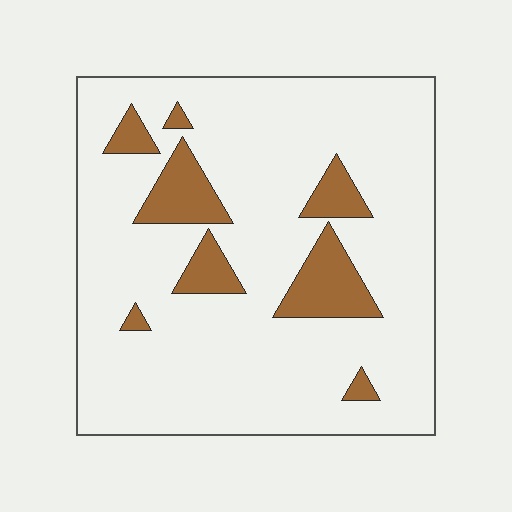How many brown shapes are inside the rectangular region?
8.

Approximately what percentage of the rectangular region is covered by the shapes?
Approximately 15%.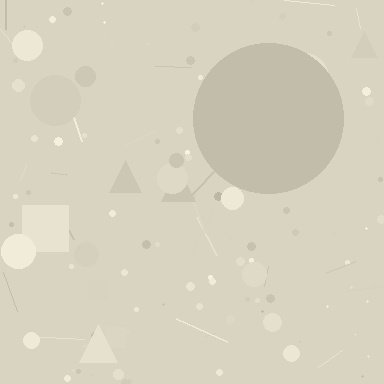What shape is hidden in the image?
A circle is hidden in the image.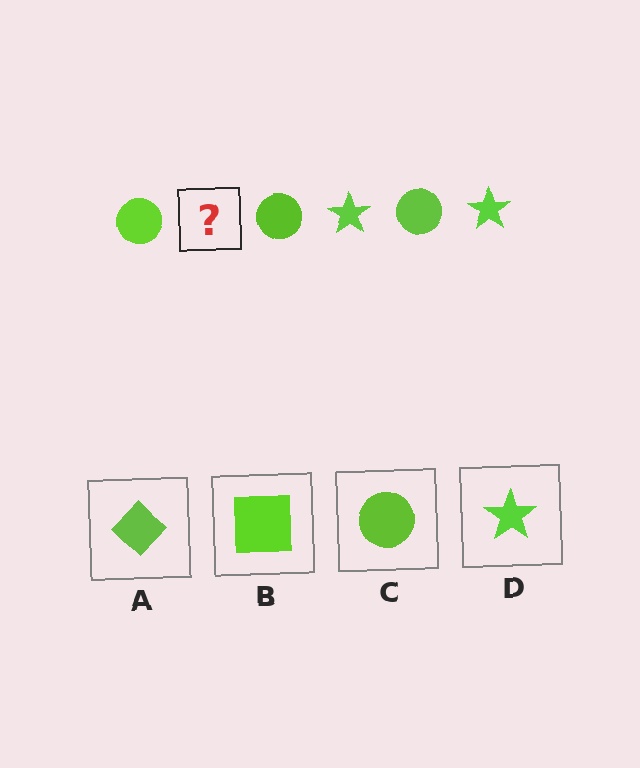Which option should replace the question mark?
Option D.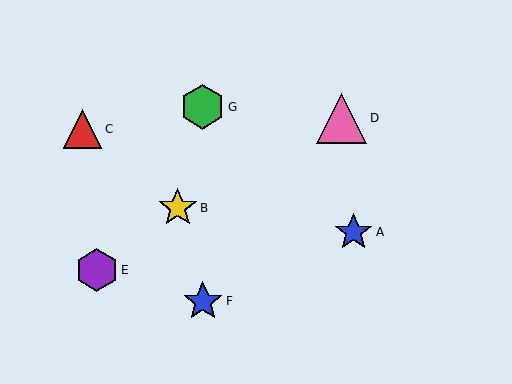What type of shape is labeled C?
Shape C is a red triangle.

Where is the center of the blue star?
The center of the blue star is at (354, 232).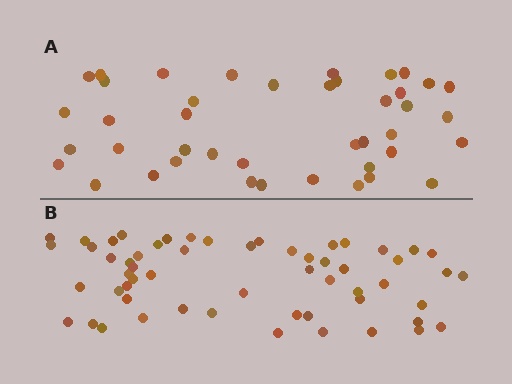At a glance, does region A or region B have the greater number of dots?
Region B (the bottom region) has more dots.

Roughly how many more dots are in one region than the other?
Region B has approximately 15 more dots than region A.